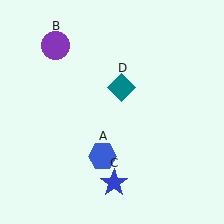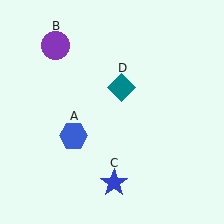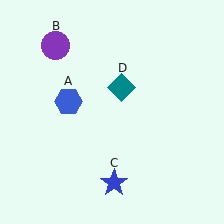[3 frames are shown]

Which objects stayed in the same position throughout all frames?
Purple circle (object B) and blue star (object C) and teal diamond (object D) remained stationary.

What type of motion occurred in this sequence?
The blue hexagon (object A) rotated clockwise around the center of the scene.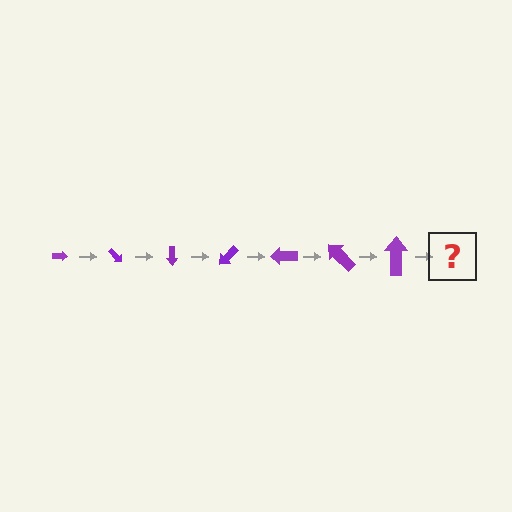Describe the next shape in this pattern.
It should be an arrow, larger than the previous one and rotated 315 degrees from the start.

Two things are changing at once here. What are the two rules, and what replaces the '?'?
The two rules are that the arrow grows larger each step and it rotates 45 degrees each step. The '?' should be an arrow, larger than the previous one and rotated 315 degrees from the start.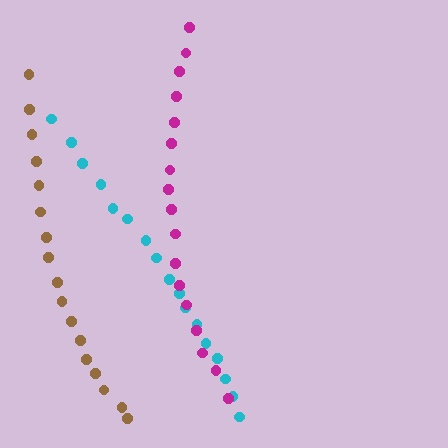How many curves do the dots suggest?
There are 3 distinct paths.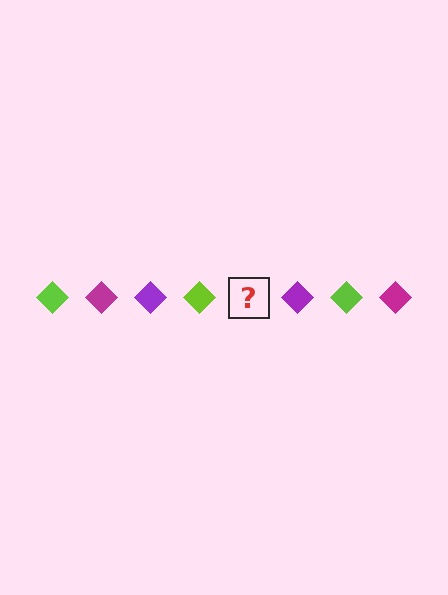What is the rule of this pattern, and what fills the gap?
The rule is that the pattern cycles through lime, magenta, purple diamonds. The gap should be filled with a magenta diamond.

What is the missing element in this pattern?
The missing element is a magenta diamond.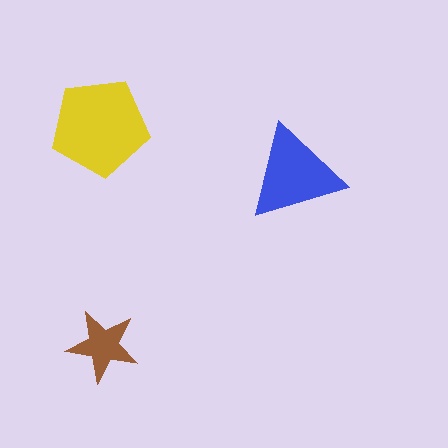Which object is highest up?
The yellow pentagon is topmost.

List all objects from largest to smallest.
The yellow pentagon, the blue triangle, the brown star.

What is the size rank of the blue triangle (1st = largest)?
2nd.